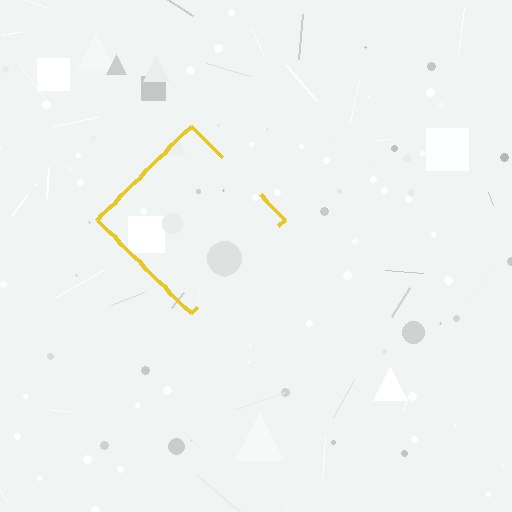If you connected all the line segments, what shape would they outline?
They would outline a diamond.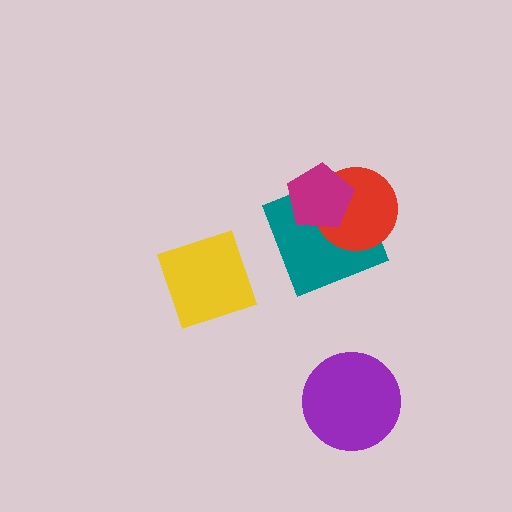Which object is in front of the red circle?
The magenta pentagon is in front of the red circle.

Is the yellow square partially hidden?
No, no other shape covers it.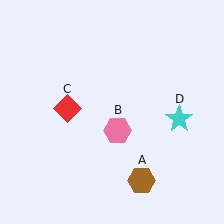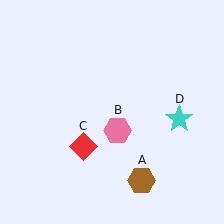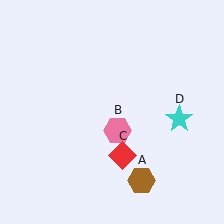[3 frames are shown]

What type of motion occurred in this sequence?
The red diamond (object C) rotated counterclockwise around the center of the scene.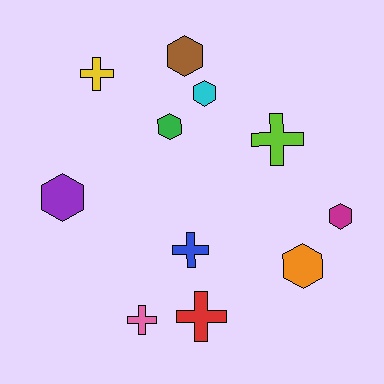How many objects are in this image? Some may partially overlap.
There are 11 objects.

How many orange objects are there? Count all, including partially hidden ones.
There is 1 orange object.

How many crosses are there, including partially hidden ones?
There are 5 crosses.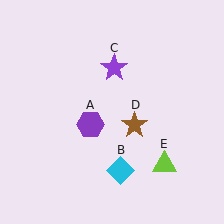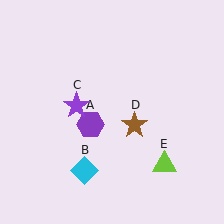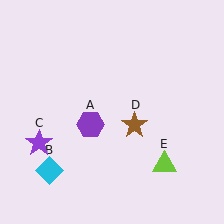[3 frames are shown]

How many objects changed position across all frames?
2 objects changed position: cyan diamond (object B), purple star (object C).